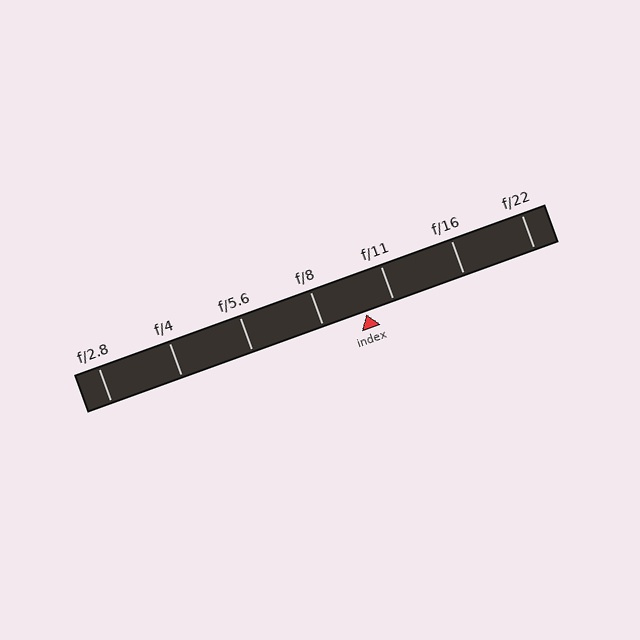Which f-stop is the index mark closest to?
The index mark is closest to f/11.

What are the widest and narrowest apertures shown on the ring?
The widest aperture shown is f/2.8 and the narrowest is f/22.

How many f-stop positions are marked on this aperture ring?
There are 7 f-stop positions marked.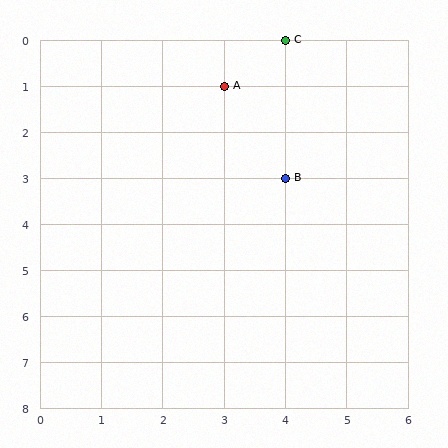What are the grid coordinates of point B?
Point B is at grid coordinates (4, 3).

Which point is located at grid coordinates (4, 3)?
Point B is at (4, 3).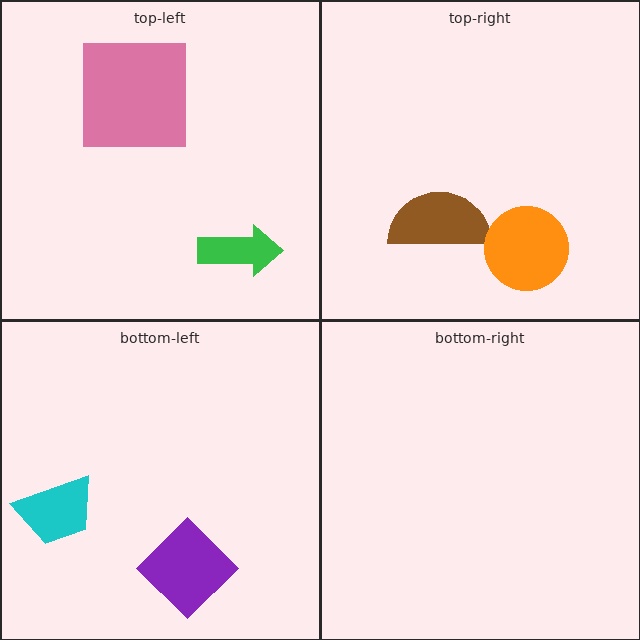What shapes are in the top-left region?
The green arrow, the pink square.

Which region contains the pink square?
The top-left region.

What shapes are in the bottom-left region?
The purple diamond, the cyan trapezoid.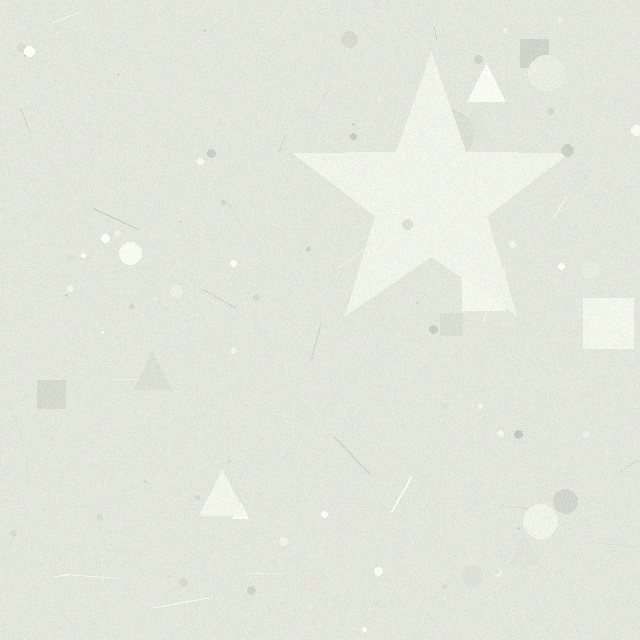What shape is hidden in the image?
A star is hidden in the image.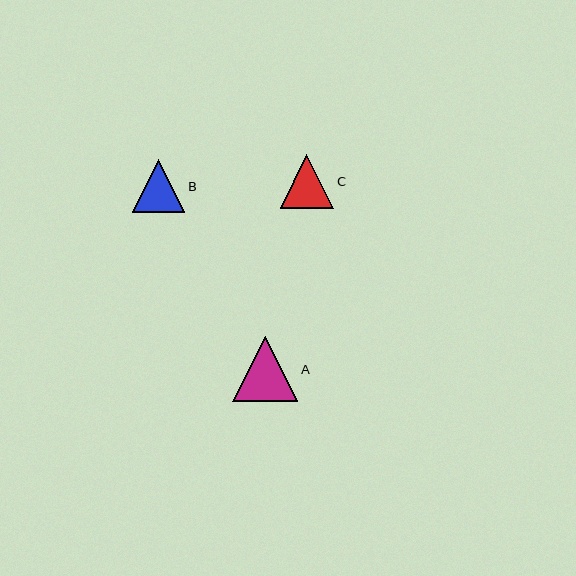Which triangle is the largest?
Triangle A is the largest with a size of approximately 65 pixels.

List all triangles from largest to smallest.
From largest to smallest: A, C, B.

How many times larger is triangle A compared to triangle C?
Triangle A is approximately 1.2 times the size of triangle C.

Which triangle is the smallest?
Triangle B is the smallest with a size of approximately 53 pixels.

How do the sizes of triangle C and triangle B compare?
Triangle C and triangle B are approximately the same size.